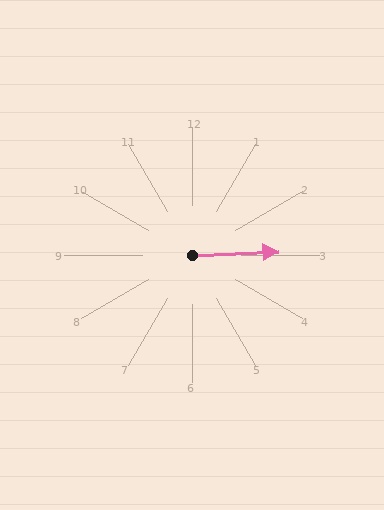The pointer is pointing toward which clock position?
Roughly 3 o'clock.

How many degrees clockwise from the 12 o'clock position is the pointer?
Approximately 88 degrees.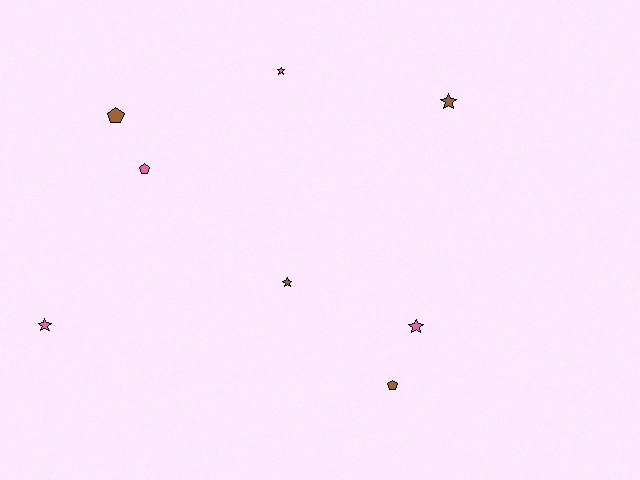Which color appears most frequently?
Pink, with 4 objects.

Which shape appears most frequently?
Star, with 5 objects.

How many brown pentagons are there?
There are 2 brown pentagons.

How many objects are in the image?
There are 8 objects.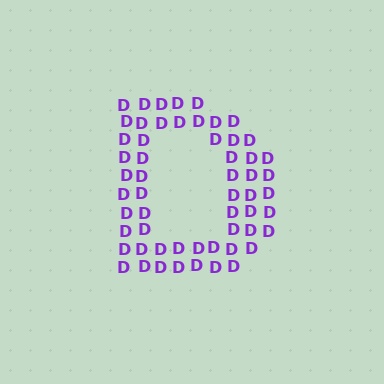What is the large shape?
The large shape is the letter D.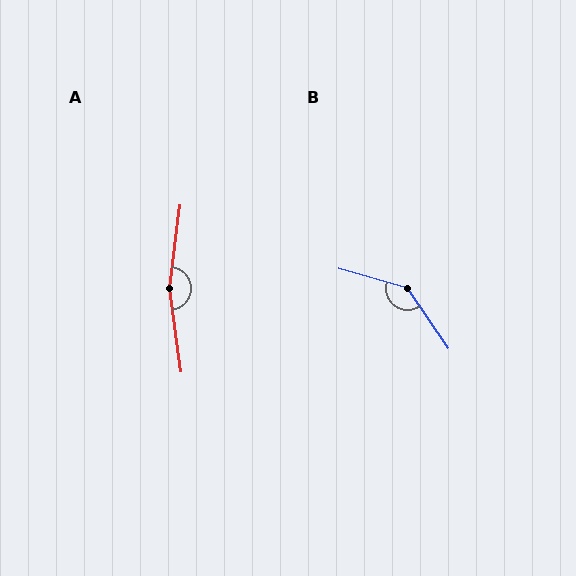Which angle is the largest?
A, at approximately 165 degrees.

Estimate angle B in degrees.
Approximately 141 degrees.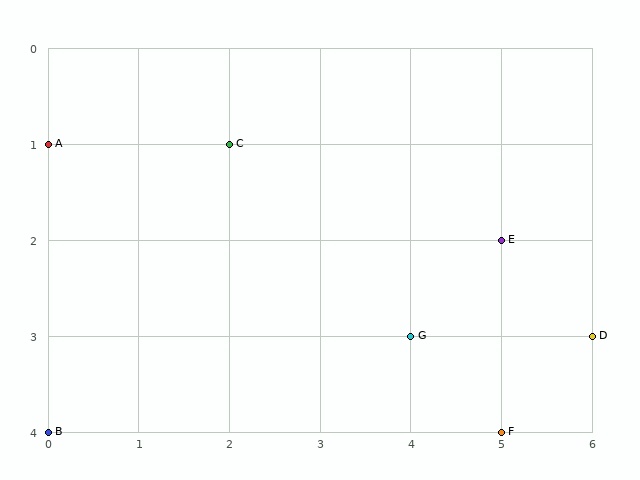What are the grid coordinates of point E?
Point E is at grid coordinates (5, 2).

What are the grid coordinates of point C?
Point C is at grid coordinates (2, 1).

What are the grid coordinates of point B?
Point B is at grid coordinates (0, 4).